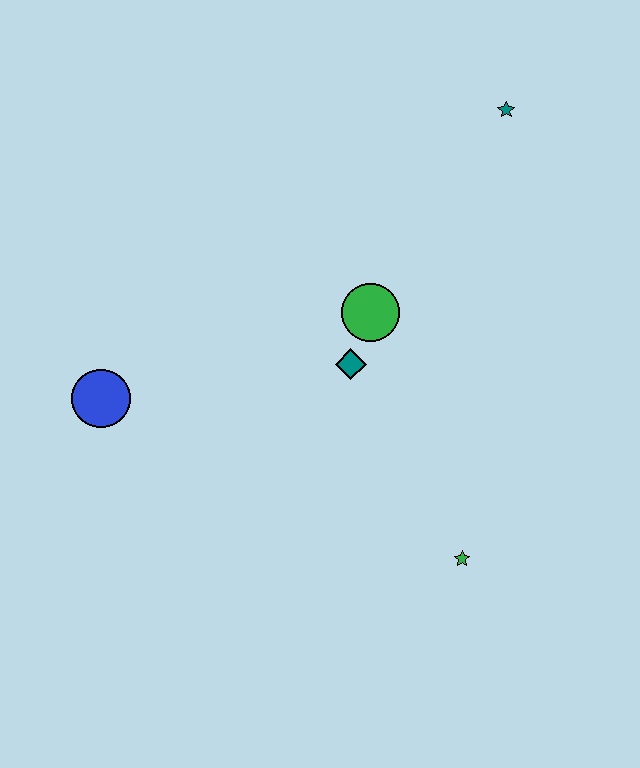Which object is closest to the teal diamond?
The green circle is closest to the teal diamond.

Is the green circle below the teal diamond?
No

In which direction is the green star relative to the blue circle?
The green star is to the right of the blue circle.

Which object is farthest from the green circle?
The blue circle is farthest from the green circle.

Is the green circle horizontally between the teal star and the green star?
No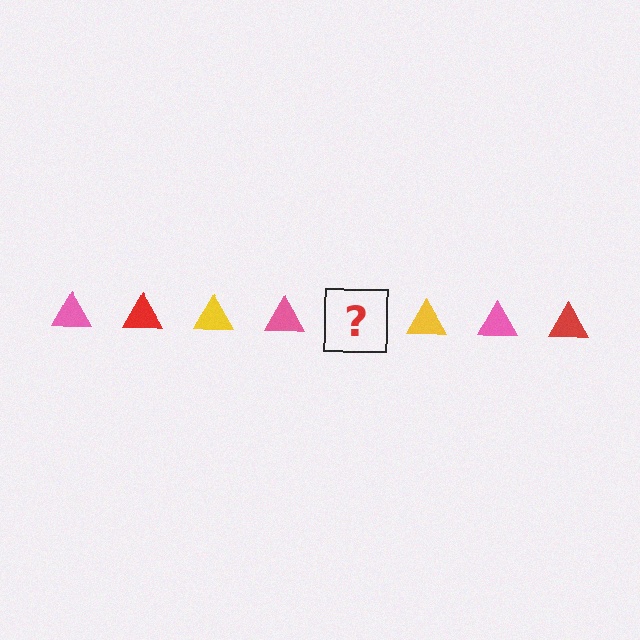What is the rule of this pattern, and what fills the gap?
The rule is that the pattern cycles through pink, red, yellow triangles. The gap should be filled with a red triangle.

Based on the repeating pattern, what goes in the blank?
The blank should be a red triangle.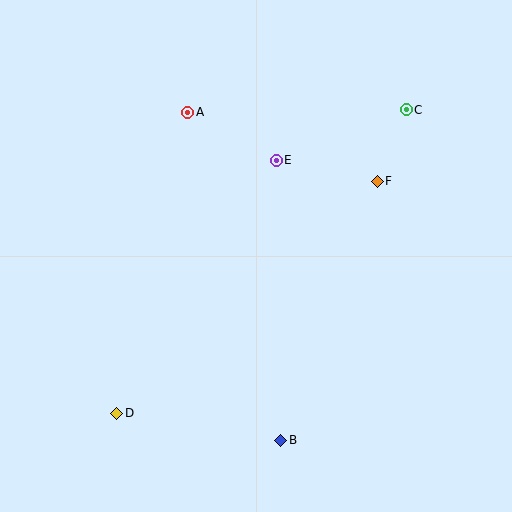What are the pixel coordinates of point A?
Point A is at (188, 112).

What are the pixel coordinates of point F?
Point F is at (377, 181).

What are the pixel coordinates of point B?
Point B is at (281, 440).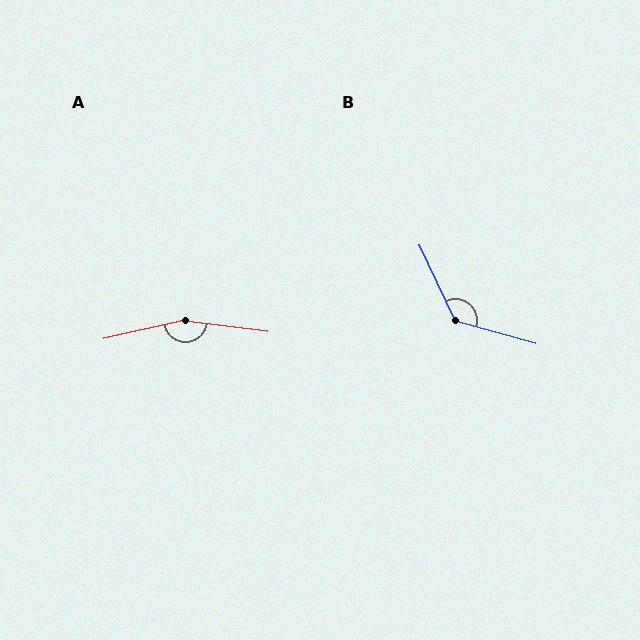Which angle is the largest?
A, at approximately 160 degrees.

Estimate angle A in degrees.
Approximately 160 degrees.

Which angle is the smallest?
B, at approximately 131 degrees.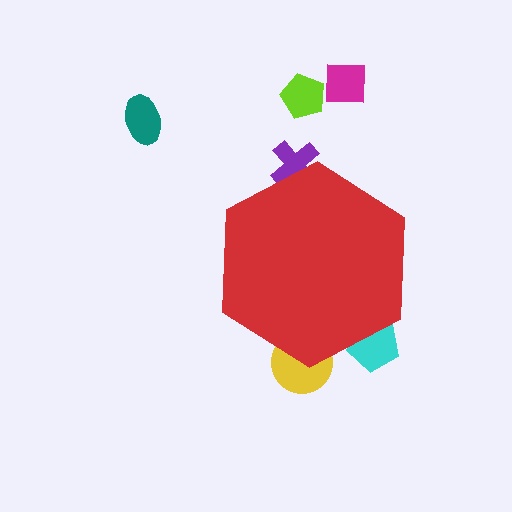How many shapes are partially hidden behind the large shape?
3 shapes are partially hidden.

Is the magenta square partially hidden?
No, the magenta square is fully visible.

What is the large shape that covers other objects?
A red hexagon.